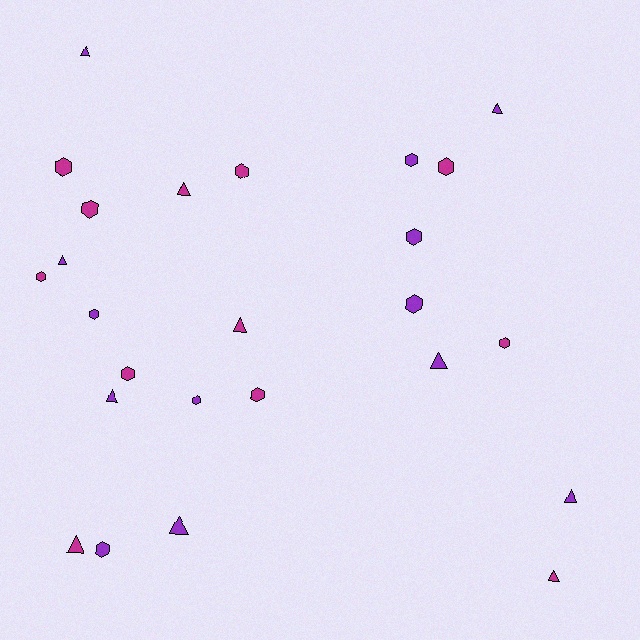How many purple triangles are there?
There are 7 purple triangles.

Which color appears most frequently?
Purple, with 13 objects.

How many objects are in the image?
There are 25 objects.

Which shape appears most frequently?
Hexagon, with 14 objects.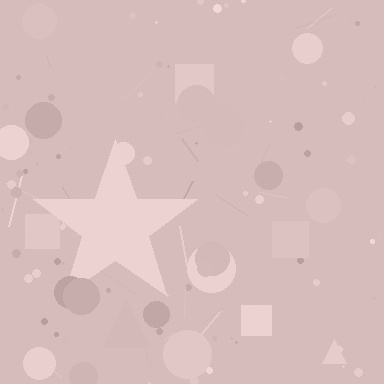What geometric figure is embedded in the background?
A star is embedded in the background.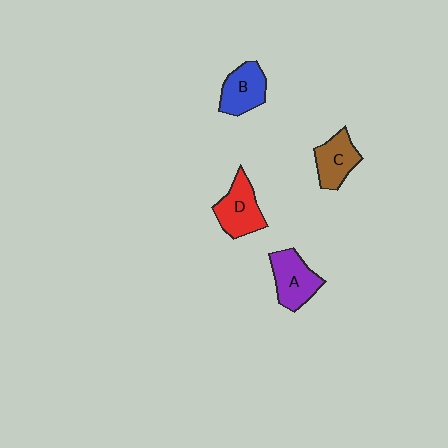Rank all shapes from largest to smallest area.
From largest to smallest: A (purple), D (red), B (blue), C (brown).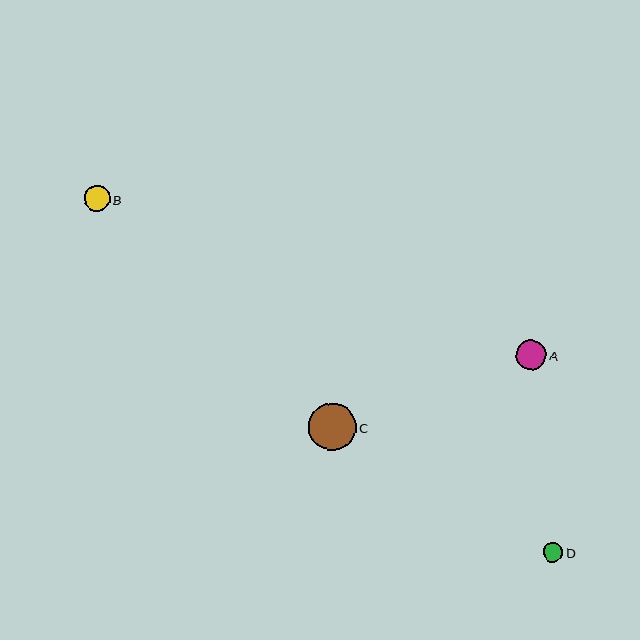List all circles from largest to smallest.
From largest to smallest: C, A, B, D.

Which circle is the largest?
Circle C is the largest with a size of approximately 47 pixels.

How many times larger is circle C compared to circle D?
Circle C is approximately 2.4 times the size of circle D.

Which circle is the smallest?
Circle D is the smallest with a size of approximately 19 pixels.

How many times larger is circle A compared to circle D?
Circle A is approximately 1.5 times the size of circle D.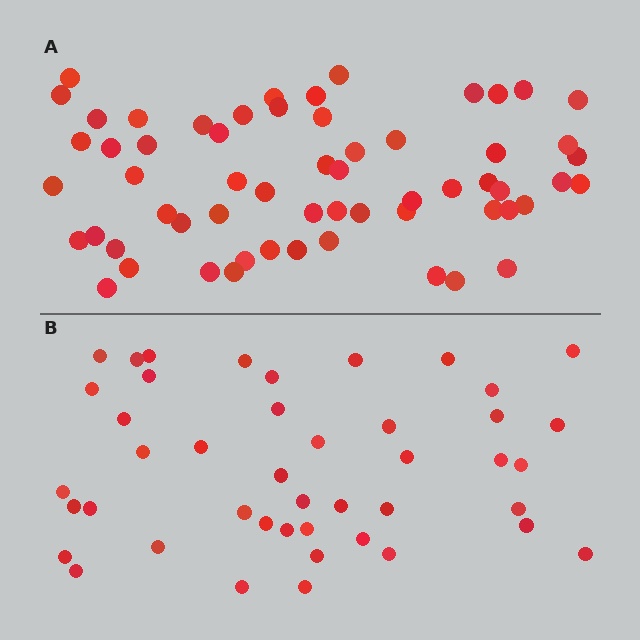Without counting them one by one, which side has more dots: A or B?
Region A (the top region) has more dots.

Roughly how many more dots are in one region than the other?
Region A has approximately 15 more dots than region B.